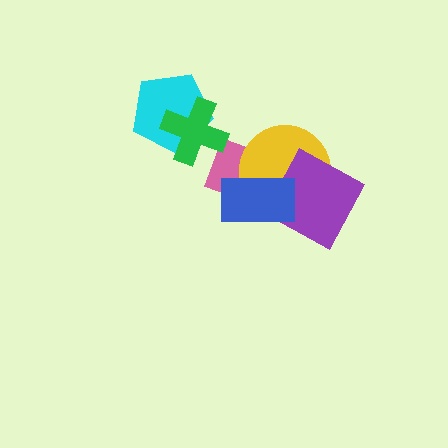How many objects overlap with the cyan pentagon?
1 object overlaps with the cyan pentagon.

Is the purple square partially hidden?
Yes, it is partially covered by another shape.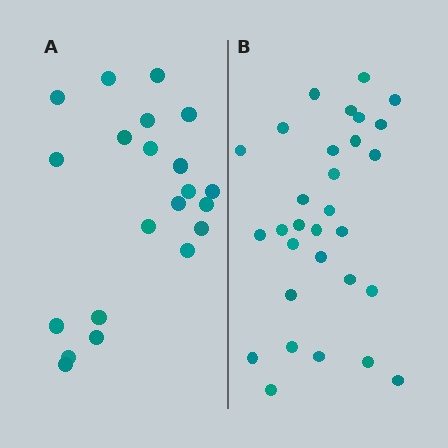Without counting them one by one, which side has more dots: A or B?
Region B (the right region) has more dots.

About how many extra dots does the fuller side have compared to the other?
Region B has roughly 8 or so more dots than region A.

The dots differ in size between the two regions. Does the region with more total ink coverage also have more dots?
No. Region A has more total ink coverage because its dots are larger, but region B actually contains more individual dots. Total area can be misleading — the number of items is what matters here.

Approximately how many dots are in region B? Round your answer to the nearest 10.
About 30 dots.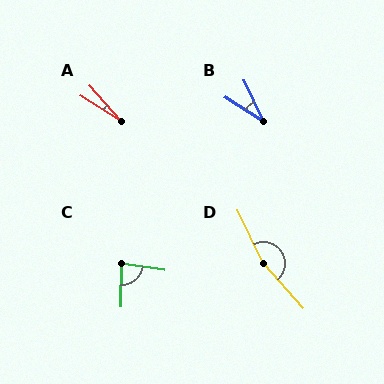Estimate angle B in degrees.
Approximately 33 degrees.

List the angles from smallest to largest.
A (17°), B (33°), C (83°), D (164°).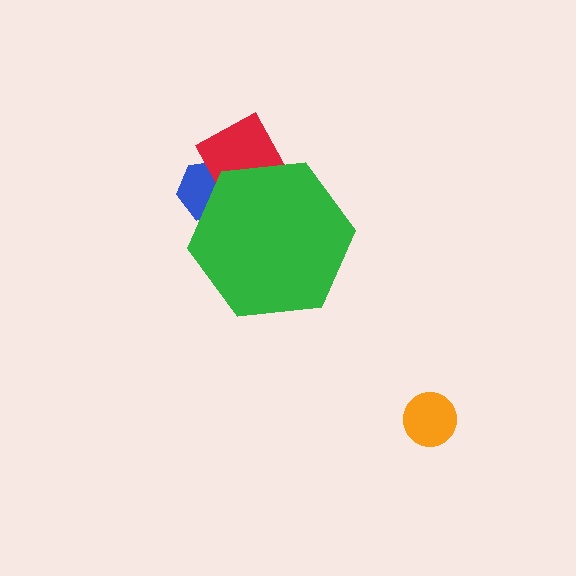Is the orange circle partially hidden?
No, the orange circle is fully visible.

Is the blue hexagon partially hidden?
Yes, the blue hexagon is partially hidden behind the green hexagon.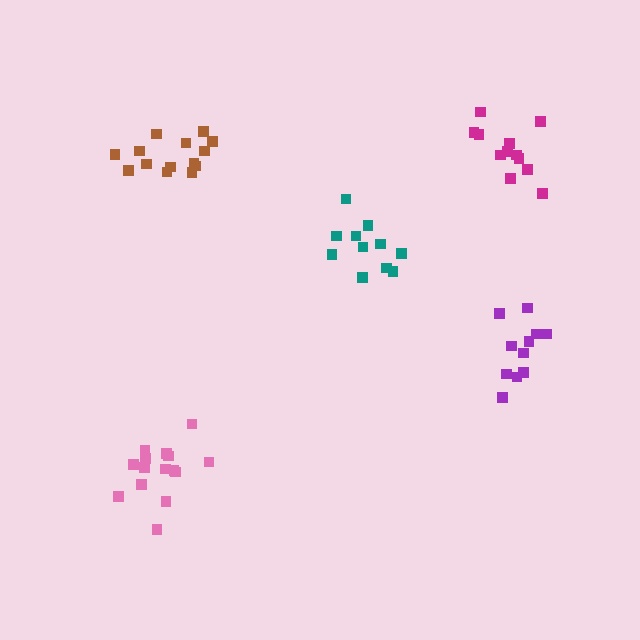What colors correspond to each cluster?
The clusters are colored: purple, teal, brown, pink, magenta.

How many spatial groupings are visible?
There are 5 spatial groupings.